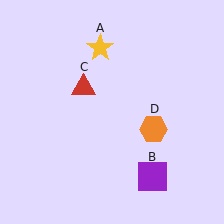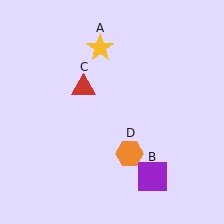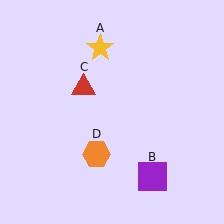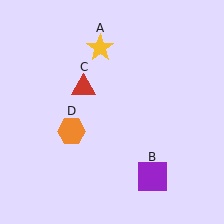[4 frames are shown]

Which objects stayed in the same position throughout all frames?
Yellow star (object A) and purple square (object B) and red triangle (object C) remained stationary.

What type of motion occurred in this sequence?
The orange hexagon (object D) rotated clockwise around the center of the scene.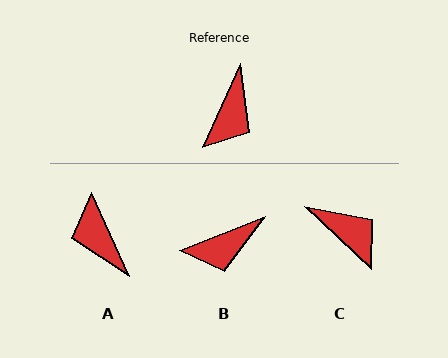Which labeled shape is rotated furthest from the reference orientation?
A, about 131 degrees away.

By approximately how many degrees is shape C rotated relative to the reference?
Approximately 71 degrees counter-clockwise.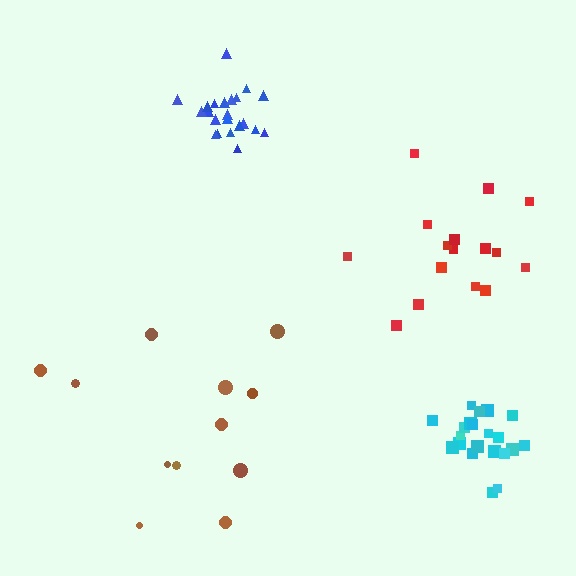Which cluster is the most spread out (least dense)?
Brown.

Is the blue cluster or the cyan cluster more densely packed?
Blue.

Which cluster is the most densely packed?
Blue.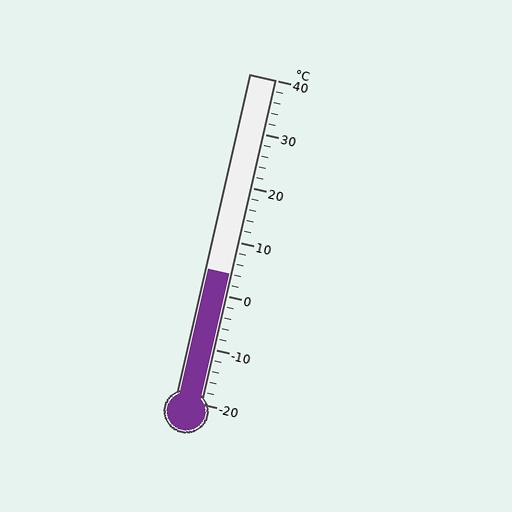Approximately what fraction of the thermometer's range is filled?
The thermometer is filled to approximately 40% of its range.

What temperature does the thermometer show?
The thermometer shows approximately 4°C.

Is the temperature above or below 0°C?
The temperature is above 0°C.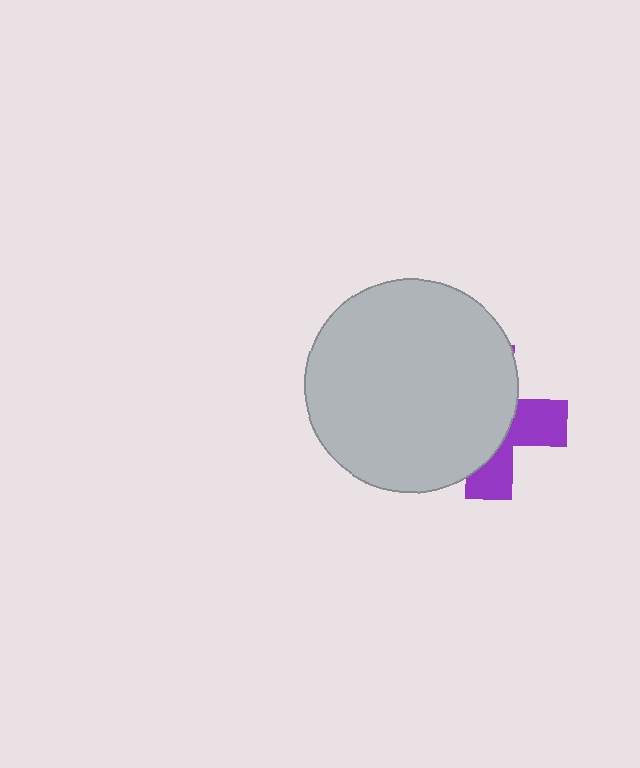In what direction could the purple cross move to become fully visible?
The purple cross could move right. That would shift it out from behind the light gray circle entirely.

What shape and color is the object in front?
The object in front is a light gray circle.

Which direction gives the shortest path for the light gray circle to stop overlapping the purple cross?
Moving left gives the shortest separation.